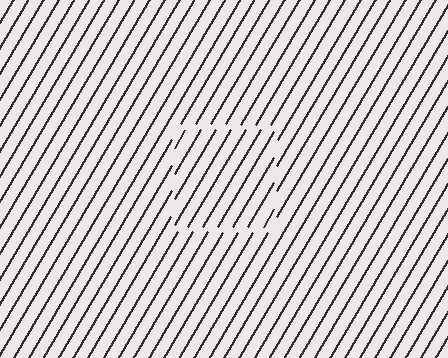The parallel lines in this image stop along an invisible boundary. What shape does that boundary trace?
An illusory square. The interior of the shape contains the same grating, shifted by half a period — the contour is defined by the phase discontinuity where line-ends from the inner and outer gratings abut.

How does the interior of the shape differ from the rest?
The interior of the shape contains the same grating, shifted by half a period — the contour is defined by the phase discontinuity where line-ends from the inner and outer gratings abut.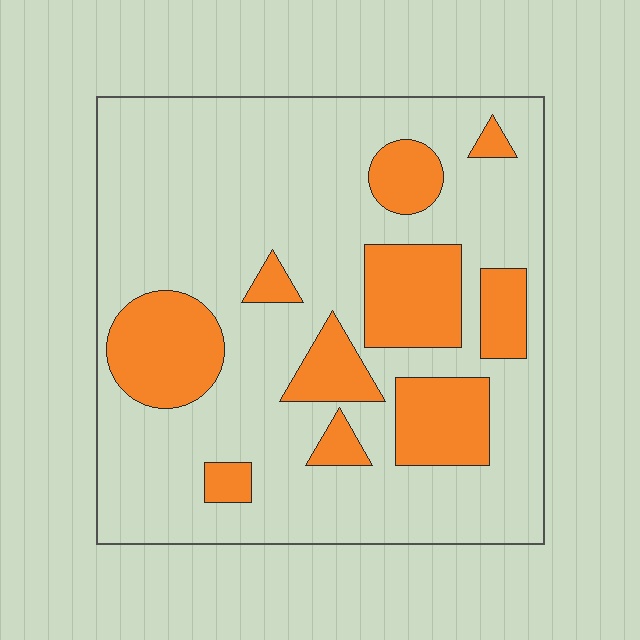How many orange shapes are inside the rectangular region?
10.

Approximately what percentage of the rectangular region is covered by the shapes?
Approximately 25%.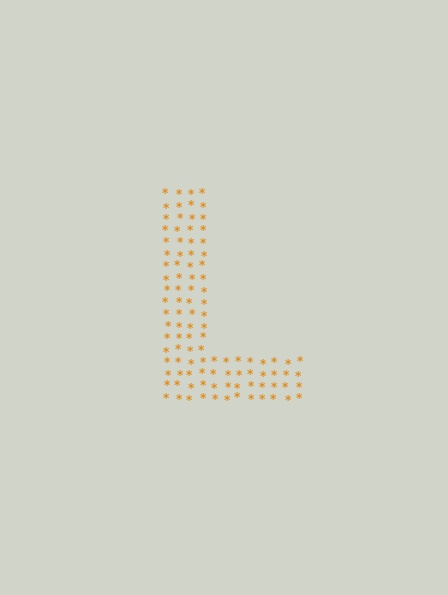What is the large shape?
The large shape is the letter L.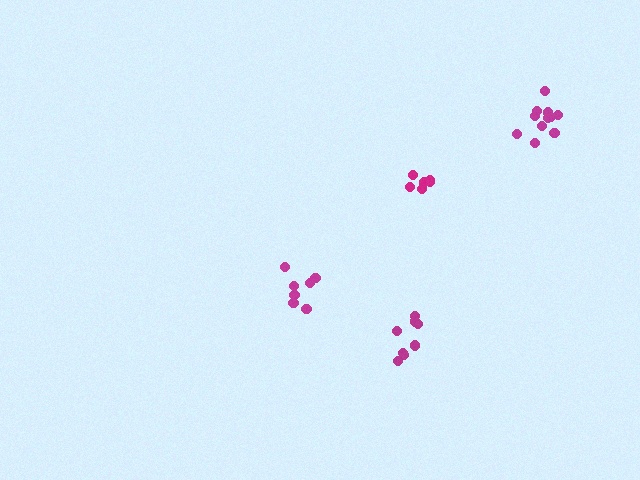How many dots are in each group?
Group 1: 7 dots, Group 2: 11 dots, Group 3: 8 dots, Group 4: 7 dots (33 total).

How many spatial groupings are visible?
There are 4 spatial groupings.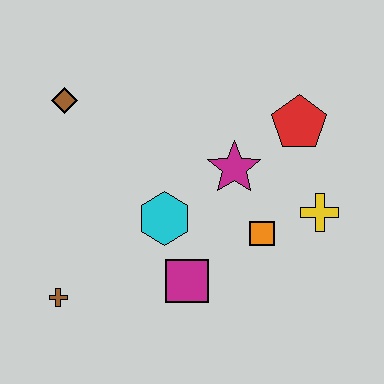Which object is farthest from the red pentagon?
The brown cross is farthest from the red pentagon.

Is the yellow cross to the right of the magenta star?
Yes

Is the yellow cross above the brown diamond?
No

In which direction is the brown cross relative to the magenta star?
The brown cross is to the left of the magenta star.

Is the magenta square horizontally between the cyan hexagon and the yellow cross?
Yes